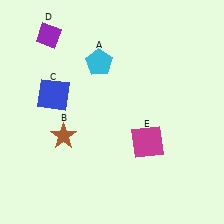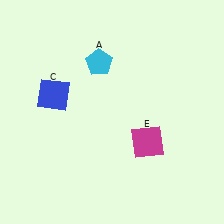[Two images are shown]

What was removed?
The brown star (B), the purple diamond (D) were removed in Image 2.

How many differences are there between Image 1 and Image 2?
There are 2 differences between the two images.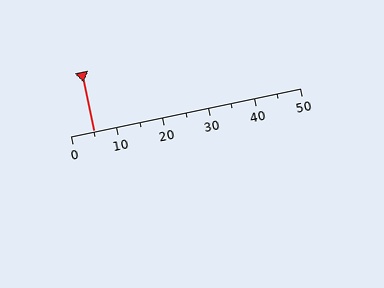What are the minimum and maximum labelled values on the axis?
The axis runs from 0 to 50.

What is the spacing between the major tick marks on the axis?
The major ticks are spaced 10 apart.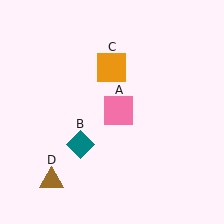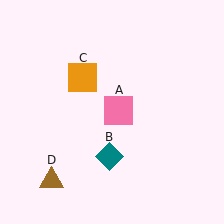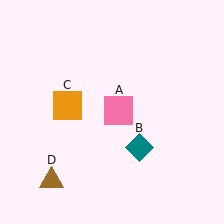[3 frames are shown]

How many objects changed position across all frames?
2 objects changed position: teal diamond (object B), orange square (object C).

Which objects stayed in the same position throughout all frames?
Pink square (object A) and brown triangle (object D) remained stationary.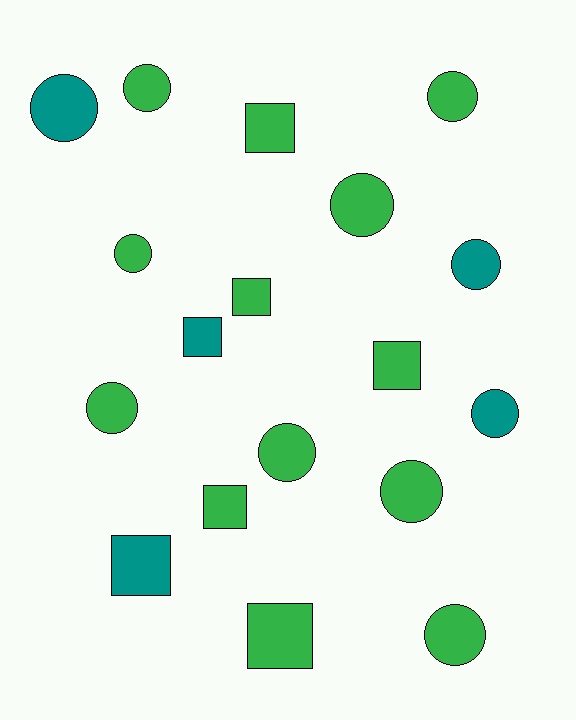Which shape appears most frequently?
Circle, with 11 objects.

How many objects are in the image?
There are 18 objects.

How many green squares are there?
There are 5 green squares.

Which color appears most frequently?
Green, with 13 objects.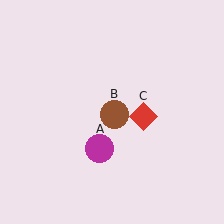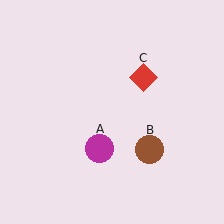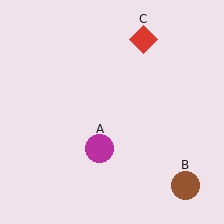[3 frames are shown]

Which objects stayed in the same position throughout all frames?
Magenta circle (object A) remained stationary.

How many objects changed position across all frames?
2 objects changed position: brown circle (object B), red diamond (object C).